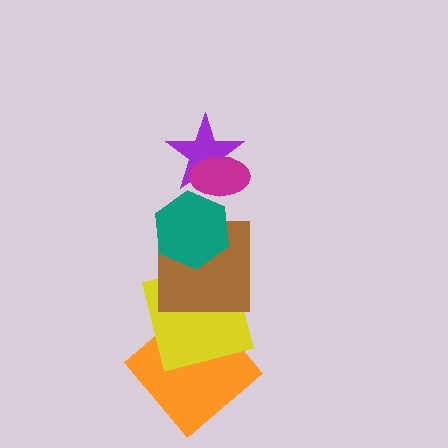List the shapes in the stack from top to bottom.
From top to bottom: the magenta ellipse, the purple star, the teal hexagon, the brown square, the yellow square, the orange diamond.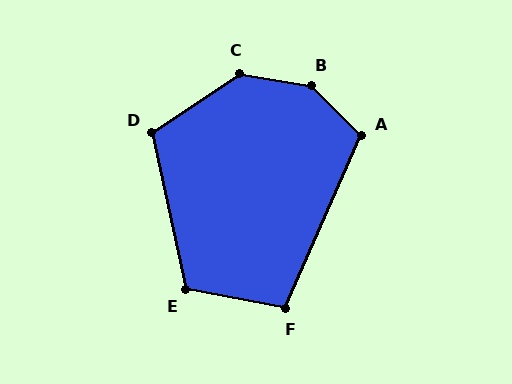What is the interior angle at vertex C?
Approximately 136 degrees (obtuse).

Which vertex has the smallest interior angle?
F, at approximately 103 degrees.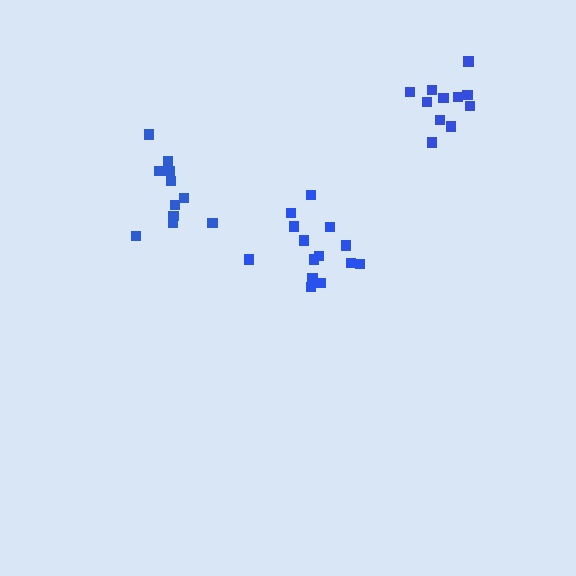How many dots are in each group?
Group 1: 11 dots, Group 2: 14 dots, Group 3: 11 dots (36 total).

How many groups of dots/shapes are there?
There are 3 groups.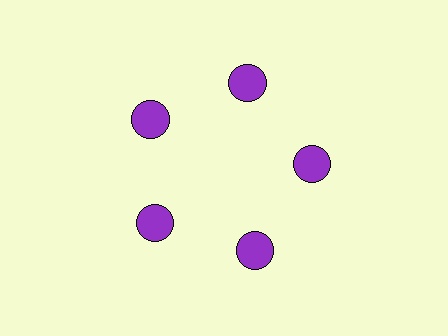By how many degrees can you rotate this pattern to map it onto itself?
The pattern maps onto itself every 72 degrees of rotation.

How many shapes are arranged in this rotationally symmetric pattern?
There are 5 shapes, arranged in 5 groups of 1.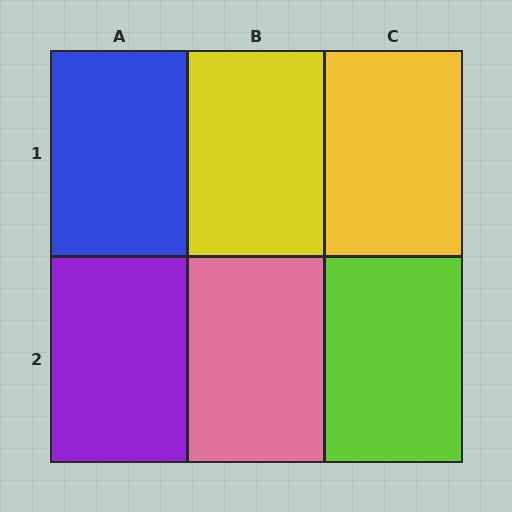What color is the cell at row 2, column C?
Lime.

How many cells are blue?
1 cell is blue.